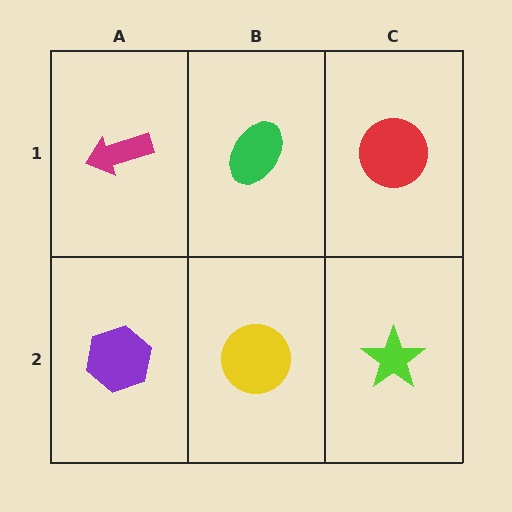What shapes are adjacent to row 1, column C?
A lime star (row 2, column C), a green ellipse (row 1, column B).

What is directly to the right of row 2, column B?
A lime star.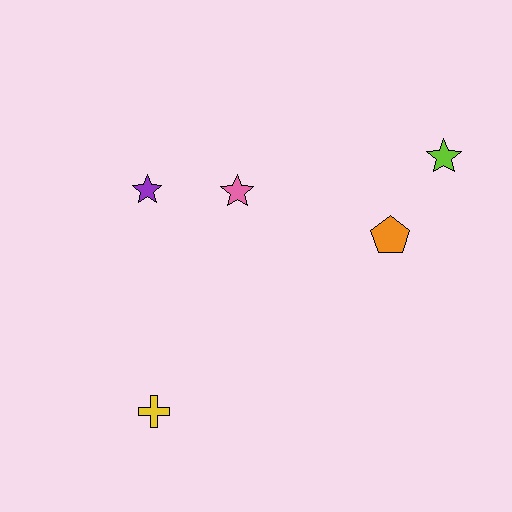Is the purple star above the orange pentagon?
Yes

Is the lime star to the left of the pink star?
No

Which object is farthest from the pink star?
The yellow cross is farthest from the pink star.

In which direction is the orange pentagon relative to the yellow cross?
The orange pentagon is to the right of the yellow cross.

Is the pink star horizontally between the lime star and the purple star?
Yes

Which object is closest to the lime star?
The orange pentagon is closest to the lime star.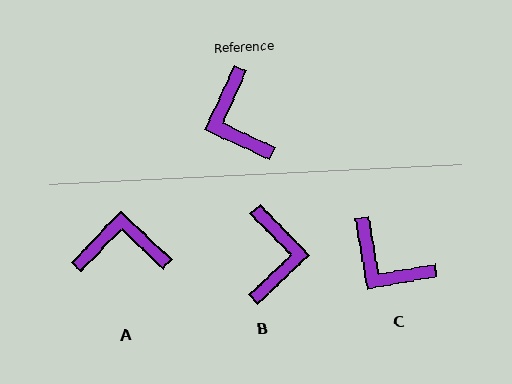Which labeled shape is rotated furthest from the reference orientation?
B, about 159 degrees away.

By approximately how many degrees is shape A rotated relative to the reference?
Approximately 108 degrees clockwise.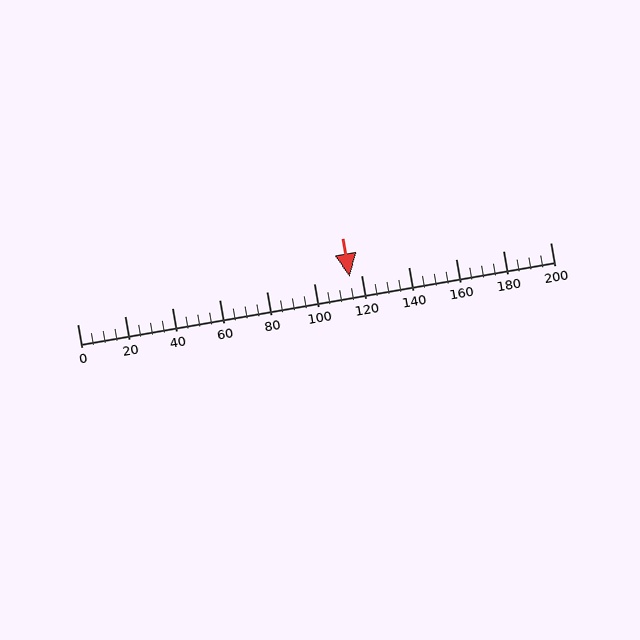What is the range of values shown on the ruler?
The ruler shows values from 0 to 200.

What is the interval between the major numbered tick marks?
The major tick marks are spaced 20 units apart.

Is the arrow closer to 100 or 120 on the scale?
The arrow is closer to 120.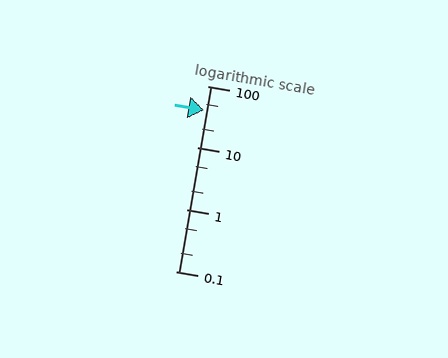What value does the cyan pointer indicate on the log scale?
The pointer indicates approximately 40.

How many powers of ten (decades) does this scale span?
The scale spans 3 decades, from 0.1 to 100.